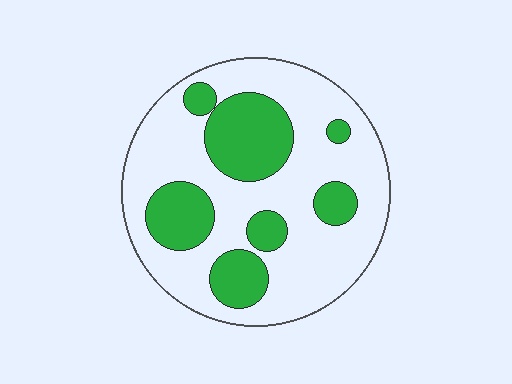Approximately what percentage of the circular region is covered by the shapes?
Approximately 30%.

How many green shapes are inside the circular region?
7.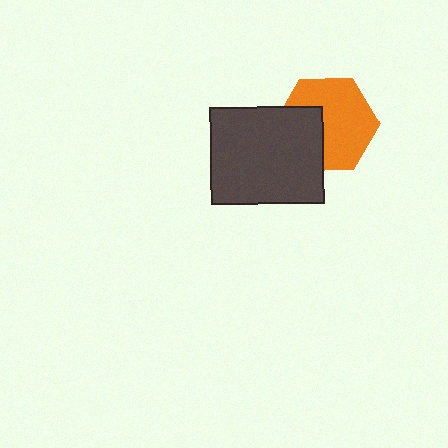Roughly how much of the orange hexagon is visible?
Most of it is visible (roughly 66%).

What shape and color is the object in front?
The object in front is a dark gray rectangle.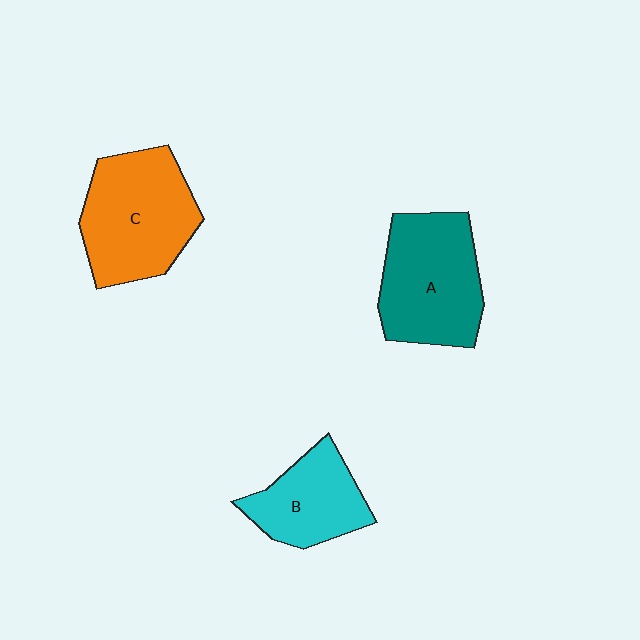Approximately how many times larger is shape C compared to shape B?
Approximately 1.5 times.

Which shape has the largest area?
Shape C (orange).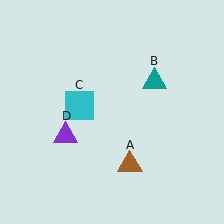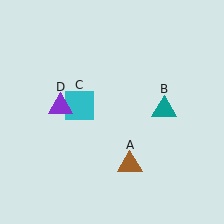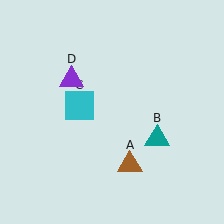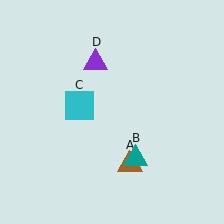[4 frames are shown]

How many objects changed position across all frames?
2 objects changed position: teal triangle (object B), purple triangle (object D).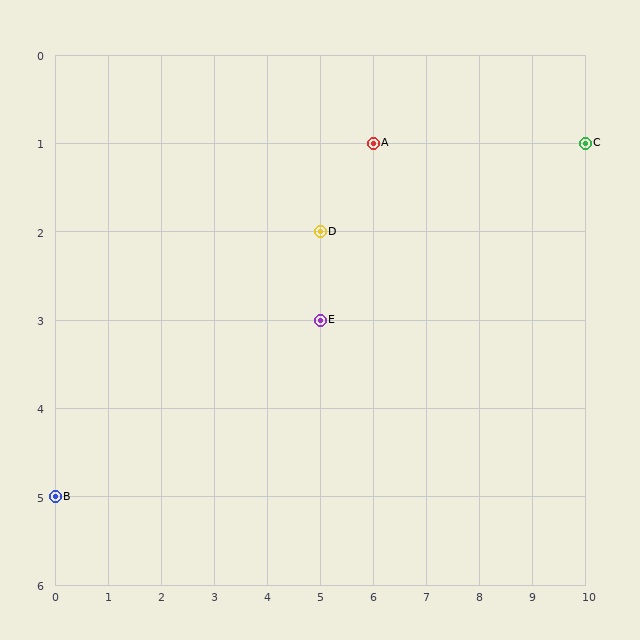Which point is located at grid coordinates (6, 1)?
Point A is at (6, 1).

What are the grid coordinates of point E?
Point E is at grid coordinates (5, 3).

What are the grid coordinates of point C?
Point C is at grid coordinates (10, 1).